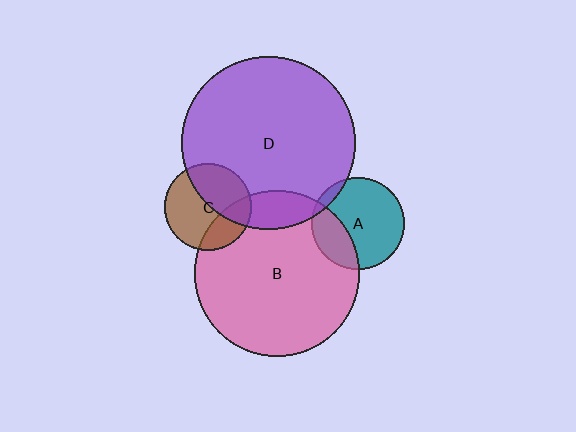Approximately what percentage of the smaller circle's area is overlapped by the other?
Approximately 25%.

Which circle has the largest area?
Circle D (purple).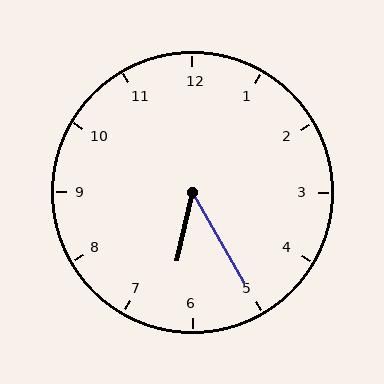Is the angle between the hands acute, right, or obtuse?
It is acute.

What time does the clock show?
6:25.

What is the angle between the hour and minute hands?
Approximately 42 degrees.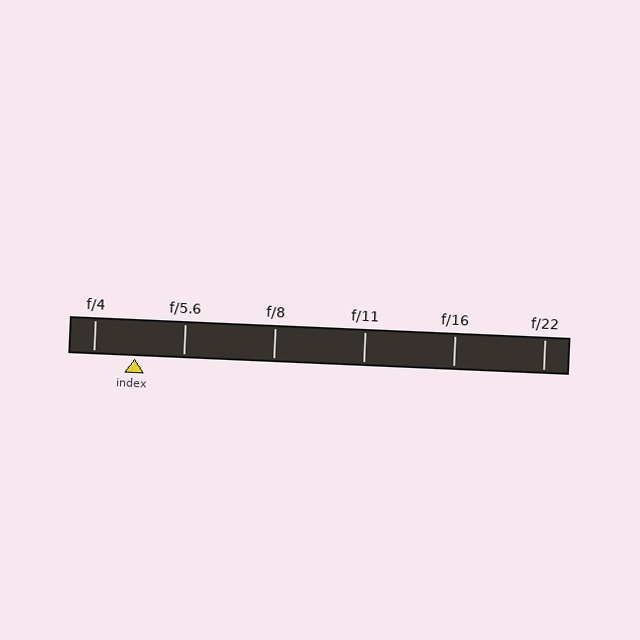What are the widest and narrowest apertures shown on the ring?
The widest aperture shown is f/4 and the narrowest is f/22.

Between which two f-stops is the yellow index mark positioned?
The index mark is between f/4 and f/5.6.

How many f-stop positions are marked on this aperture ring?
There are 6 f-stop positions marked.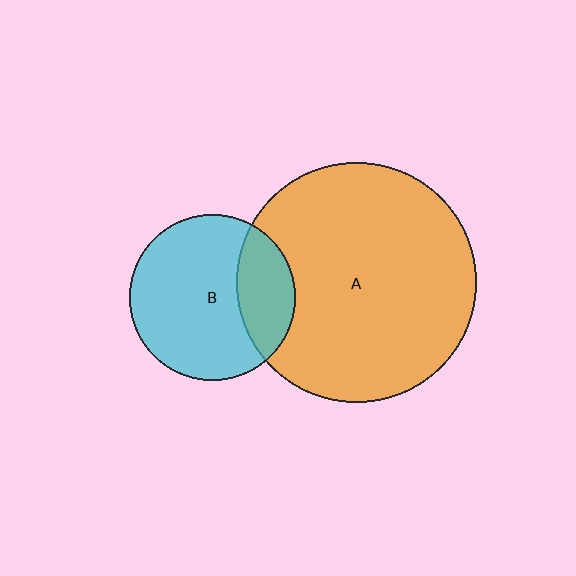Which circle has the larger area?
Circle A (orange).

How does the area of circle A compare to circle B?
Approximately 2.1 times.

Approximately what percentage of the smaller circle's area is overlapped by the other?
Approximately 25%.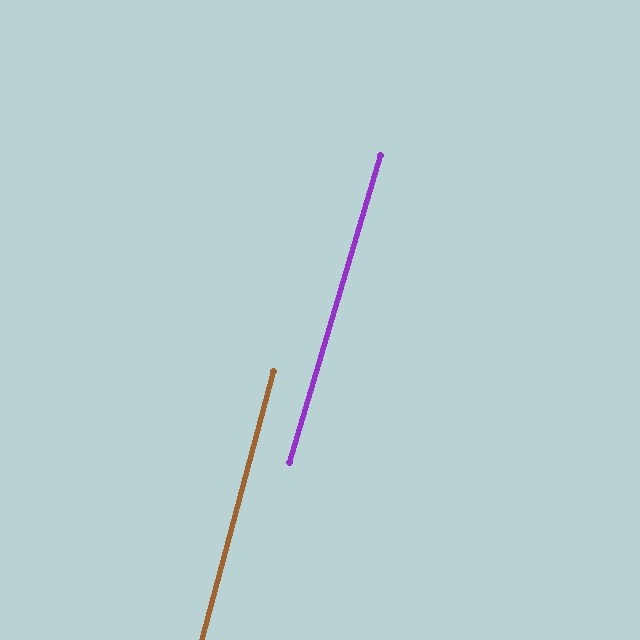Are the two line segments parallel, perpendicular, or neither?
Parallel — their directions differ by only 1.6°.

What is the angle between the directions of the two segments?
Approximately 2 degrees.